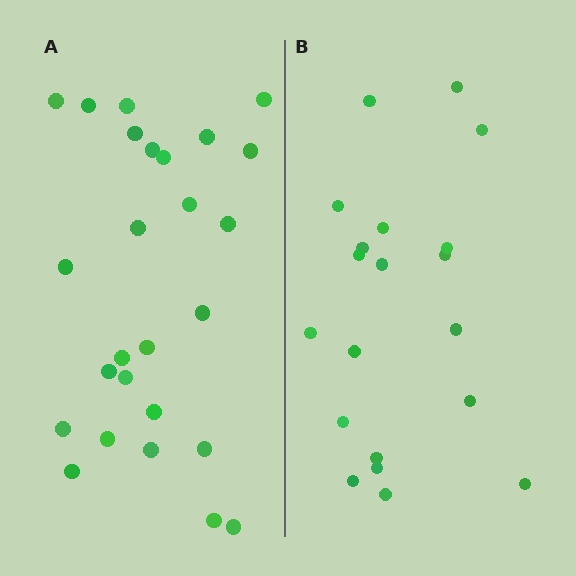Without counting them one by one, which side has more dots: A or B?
Region A (the left region) has more dots.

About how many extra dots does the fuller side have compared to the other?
Region A has about 6 more dots than region B.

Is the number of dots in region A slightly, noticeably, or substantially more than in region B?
Region A has noticeably more, but not dramatically so. The ratio is roughly 1.3 to 1.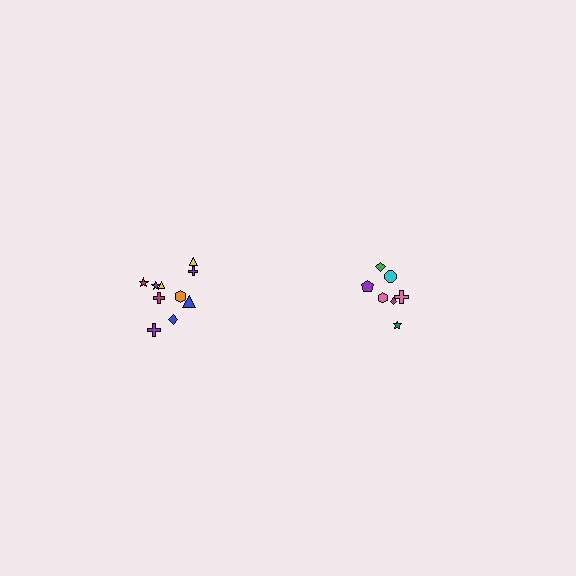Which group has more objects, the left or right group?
The left group.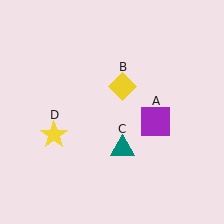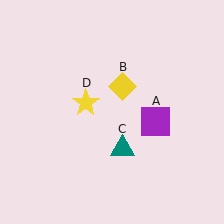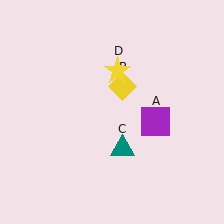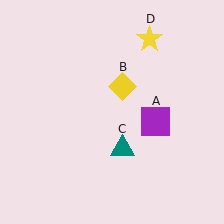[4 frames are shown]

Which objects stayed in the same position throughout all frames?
Purple square (object A) and yellow diamond (object B) and teal triangle (object C) remained stationary.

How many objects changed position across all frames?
1 object changed position: yellow star (object D).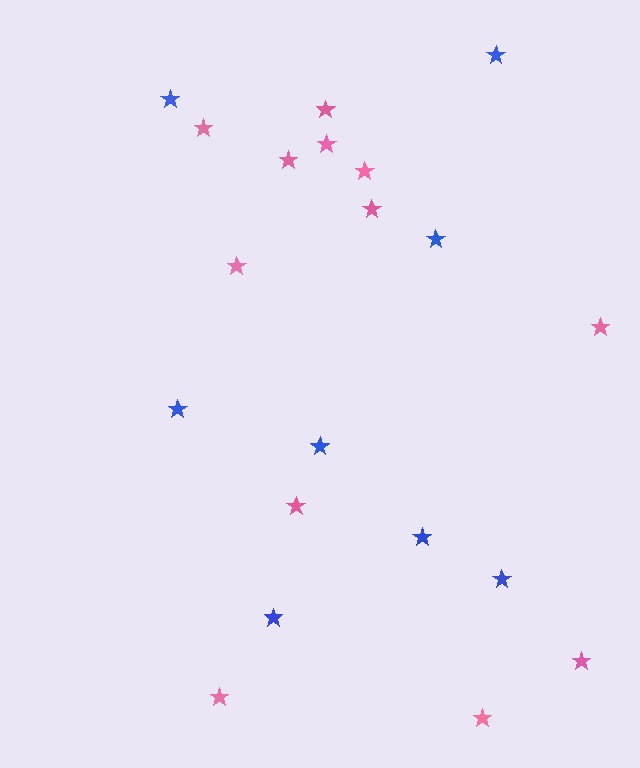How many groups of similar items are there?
There are 2 groups: one group of blue stars (8) and one group of pink stars (12).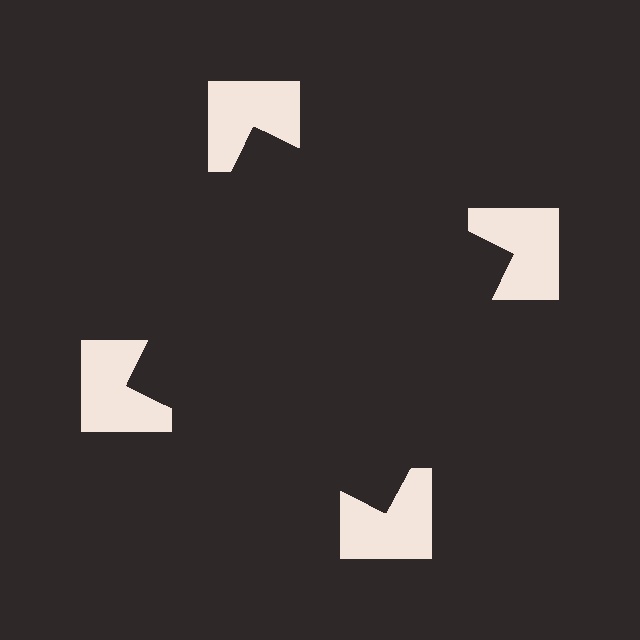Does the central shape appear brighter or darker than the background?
It typically appears slightly darker than the background, even though no actual brightness change is drawn.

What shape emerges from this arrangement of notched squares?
An illusory square — its edges are inferred from the aligned wedge cuts in the notched squares, not physically drawn.